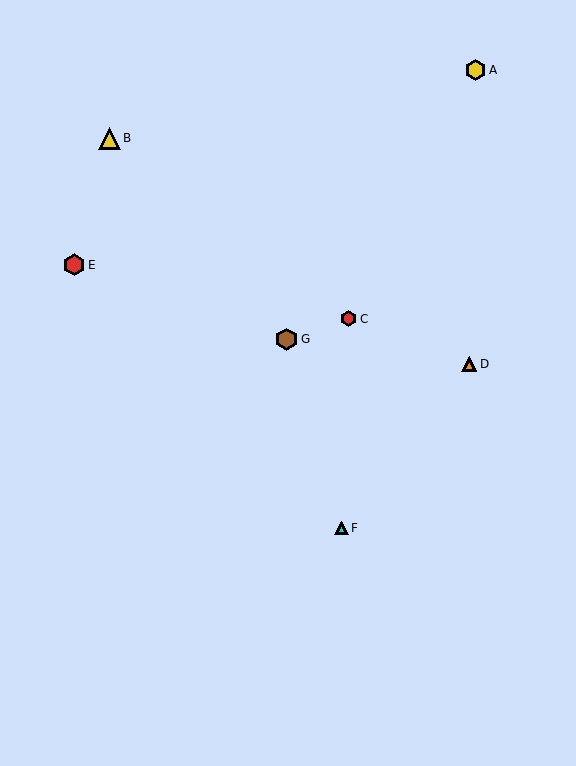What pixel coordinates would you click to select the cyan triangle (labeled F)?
Click at (342, 528) to select the cyan triangle F.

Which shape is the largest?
The brown hexagon (labeled G) is the largest.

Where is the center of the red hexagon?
The center of the red hexagon is at (74, 265).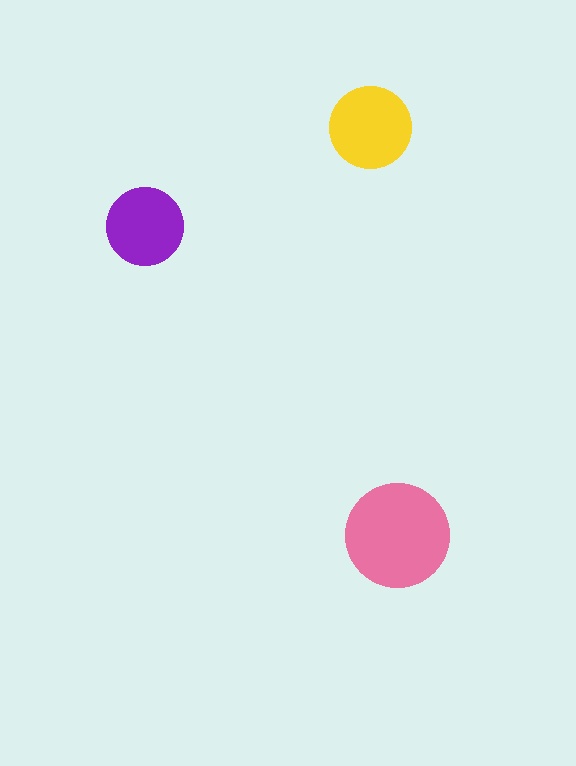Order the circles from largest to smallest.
the pink one, the yellow one, the purple one.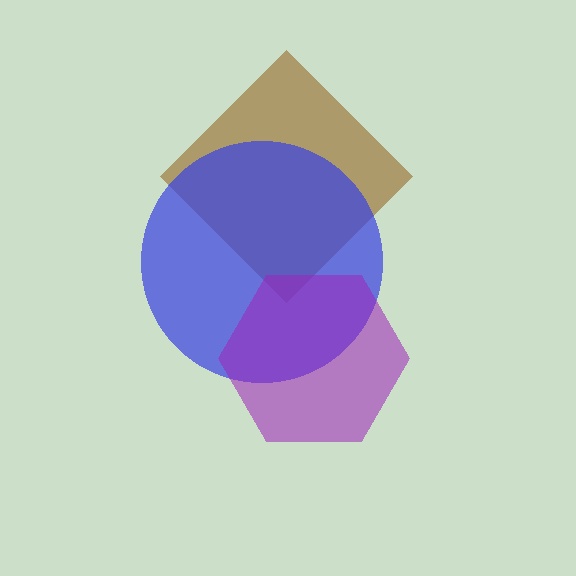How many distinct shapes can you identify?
There are 3 distinct shapes: a brown diamond, a blue circle, a purple hexagon.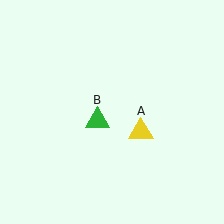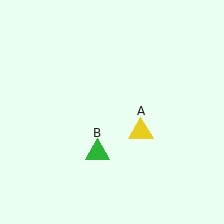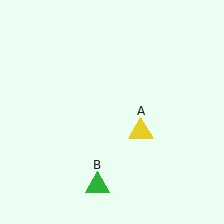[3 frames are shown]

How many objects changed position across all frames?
1 object changed position: green triangle (object B).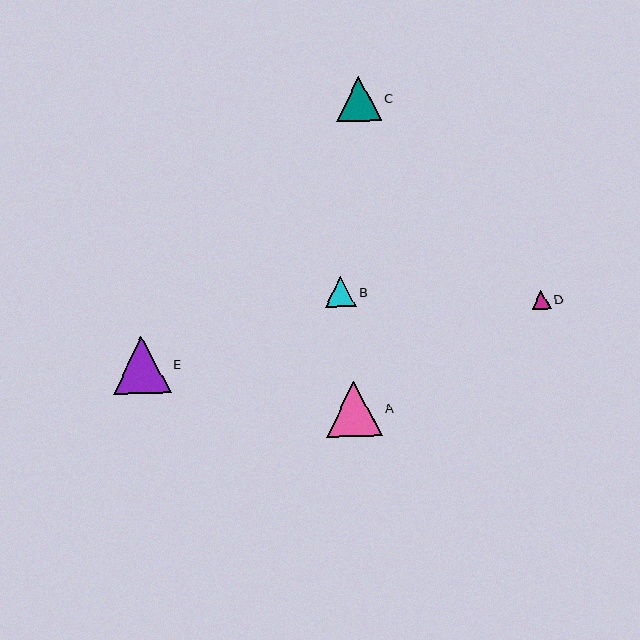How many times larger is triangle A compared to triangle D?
Triangle A is approximately 3.0 times the size of triangle D.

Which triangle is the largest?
Triangle E is the largest with a size of approximately 58 pixels.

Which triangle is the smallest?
Triangle D is the smallest with a size of approximately 19 pixels.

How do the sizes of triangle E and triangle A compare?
Triangle E and triangle A are approximately the same size.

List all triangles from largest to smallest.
From largest to smallest: E, A, C, B, D.